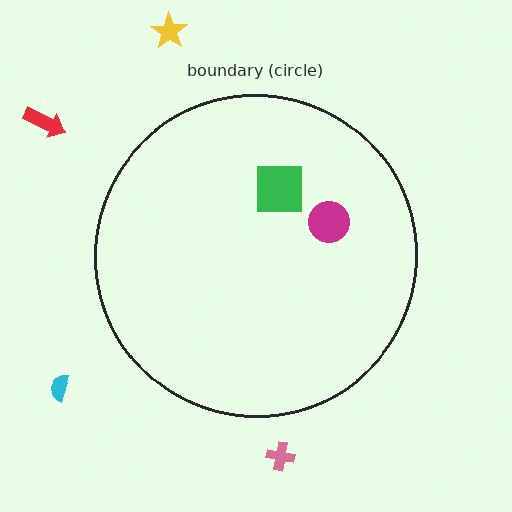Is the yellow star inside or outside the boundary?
Outside.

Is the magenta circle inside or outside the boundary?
Inside.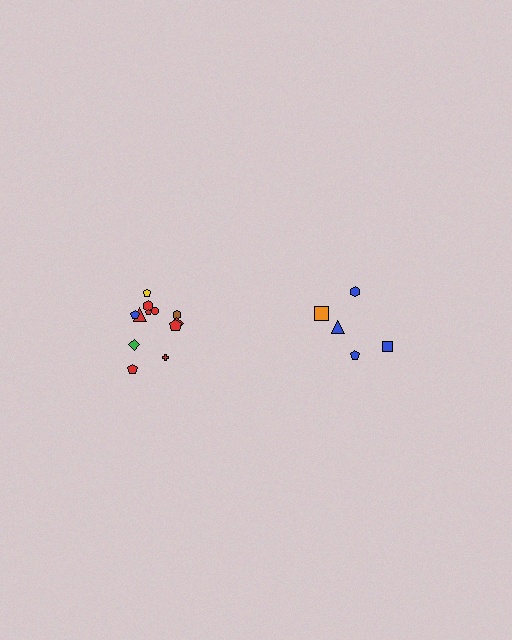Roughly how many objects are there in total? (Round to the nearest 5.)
Roughly 15 objects in total.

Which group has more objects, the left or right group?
The left group.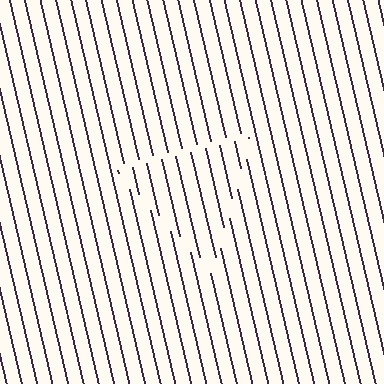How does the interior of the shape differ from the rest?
The interior of the shape contains the same grating, shifted by half a period — the contour is defined by the phase discontinuity where line-ends from the inner and outer gratings abut.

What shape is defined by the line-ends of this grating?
An illusory triangle. The interior of the shape contains the same grating, shifted by half a period — the contour is defined by the phase discontinuity where line-ends from the inner and outer gratings abut.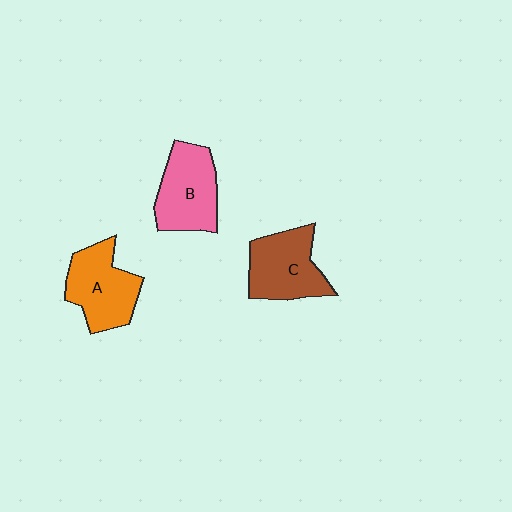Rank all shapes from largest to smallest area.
From largest to smallest: A (orange), B (pink), C (brown).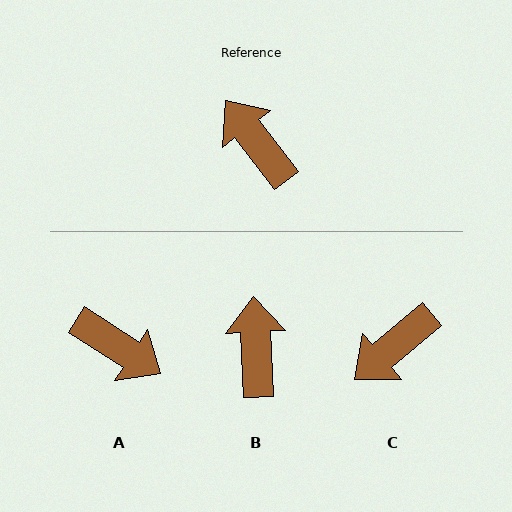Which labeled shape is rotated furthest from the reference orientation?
A, about 161 degrees away.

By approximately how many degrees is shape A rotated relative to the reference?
Approximately 161 degrees clockwise.